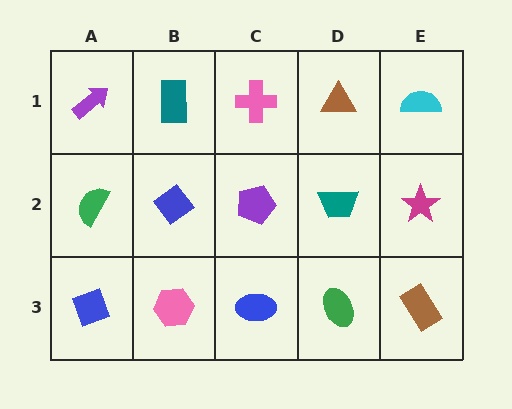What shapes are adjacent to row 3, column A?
A green semicircle (row 2, column A), a pink hexagon (row 3, column B).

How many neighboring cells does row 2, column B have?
4.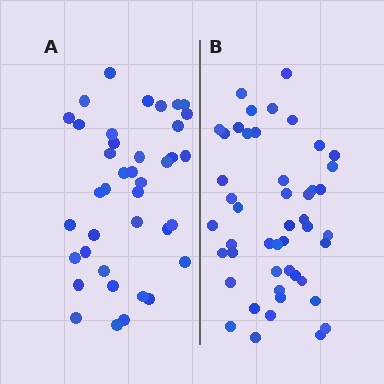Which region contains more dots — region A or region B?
Region B (the right region) has more dots.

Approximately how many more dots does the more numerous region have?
Region B has roughly 8 or so more dots than region A.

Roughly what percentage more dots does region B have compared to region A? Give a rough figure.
About 20% more.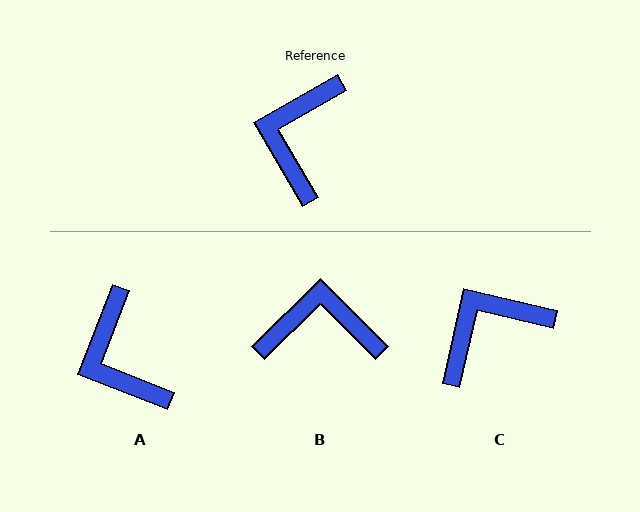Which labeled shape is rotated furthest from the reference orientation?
B, about 75 degrees away.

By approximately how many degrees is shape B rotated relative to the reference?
Approximately 75 degrees clockwise.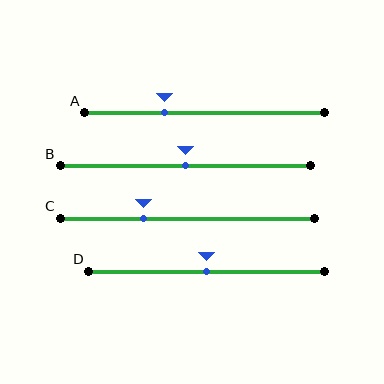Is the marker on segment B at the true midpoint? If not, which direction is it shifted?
Yes, the marker on segment B is at the true midpoint.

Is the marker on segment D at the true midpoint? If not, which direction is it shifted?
Yes, the marker on segment D is at the true midpoint.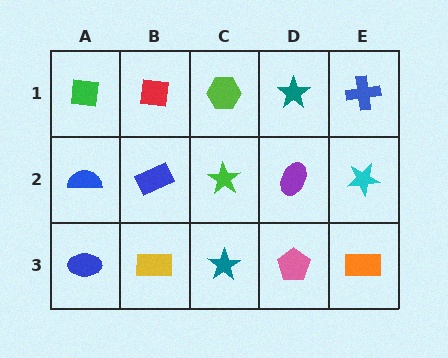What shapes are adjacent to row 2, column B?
A red square (row 1, column B), a yellow rectangle (row 3, column B), a blue semicircle (row 2, column A), a green star (row 2, column C).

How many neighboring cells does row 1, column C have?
3.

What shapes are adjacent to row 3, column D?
A purple ellipse (row 2, column D), a teal star (row 3, column C), an orange rectangle (row 3, column E).